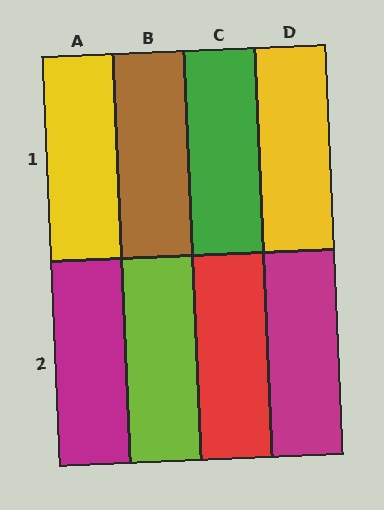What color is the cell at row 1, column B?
Brown.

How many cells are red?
1 cell is red.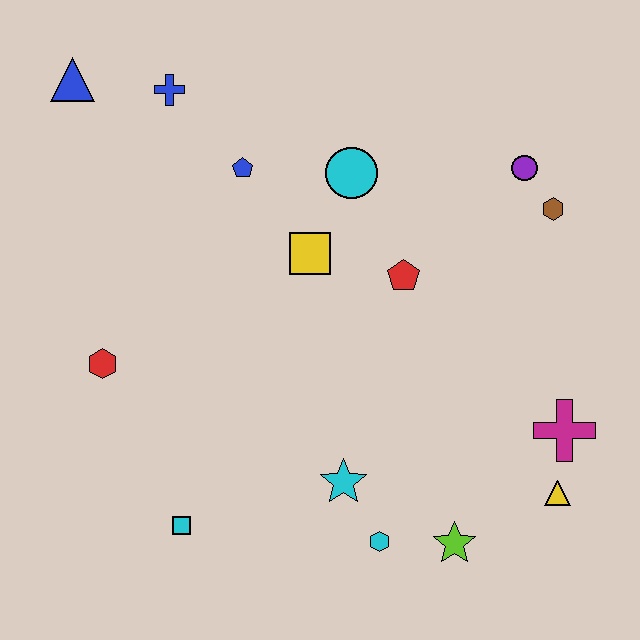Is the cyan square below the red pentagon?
Yes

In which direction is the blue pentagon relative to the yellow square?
The blue pentagon is above the yellow square.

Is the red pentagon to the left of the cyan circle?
No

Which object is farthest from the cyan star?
The blue triangle is farthest from the cyan star.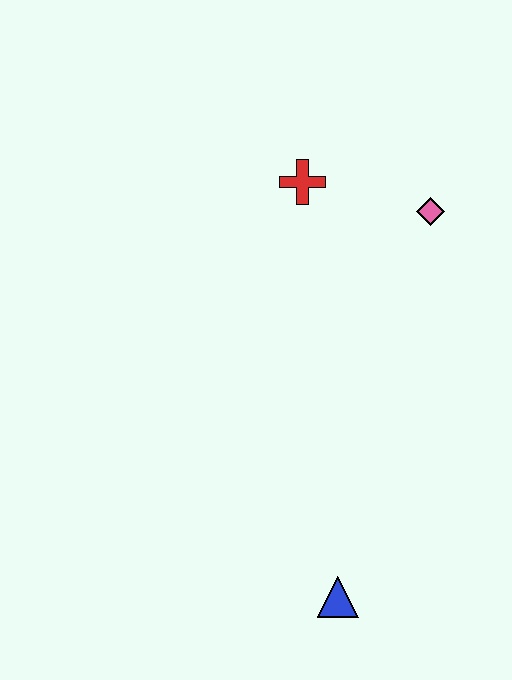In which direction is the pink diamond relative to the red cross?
The pink diamond is to the right of the red cross.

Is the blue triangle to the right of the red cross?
Yes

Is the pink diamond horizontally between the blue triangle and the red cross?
No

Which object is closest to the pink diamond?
The red cross is closest to the pink diamond.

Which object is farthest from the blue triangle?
The red cross is farthest from the blue triangle.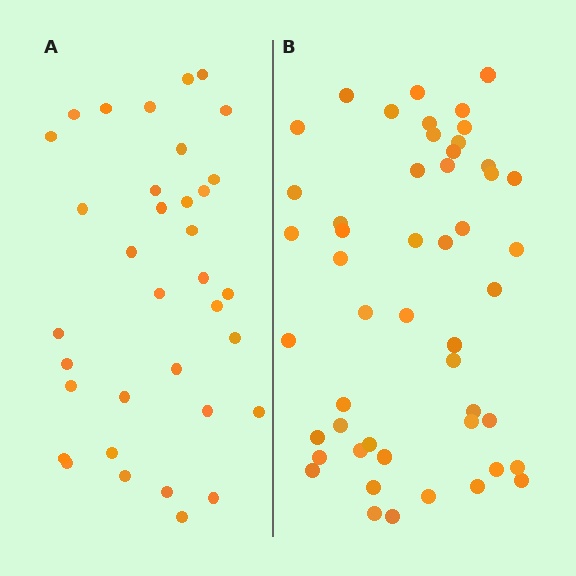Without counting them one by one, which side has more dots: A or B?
Region B (the right region) has more dots.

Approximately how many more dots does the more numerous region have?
Region B has approximately 15 more dots than region A.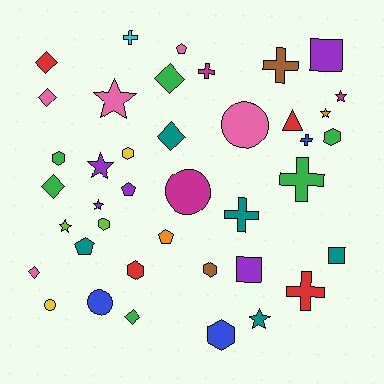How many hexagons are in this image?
There are 7 hexagons.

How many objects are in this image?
There are 40 objects.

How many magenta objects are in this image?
There are 3 magenta objects.